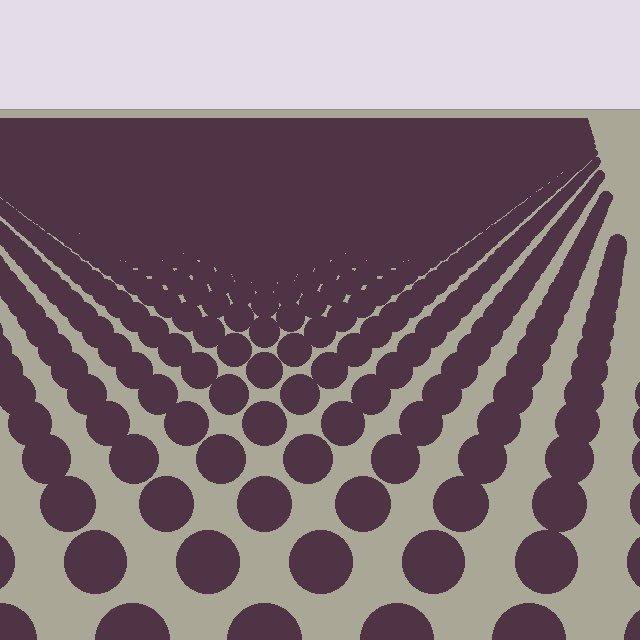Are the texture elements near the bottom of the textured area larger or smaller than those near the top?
Larger. Near the bottom, elements are closer to the viewer and appear at a bigger on-screen size.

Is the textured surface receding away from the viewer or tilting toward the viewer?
The surface is receding away from the viewer. Texture elements get smaller and denser toward the top.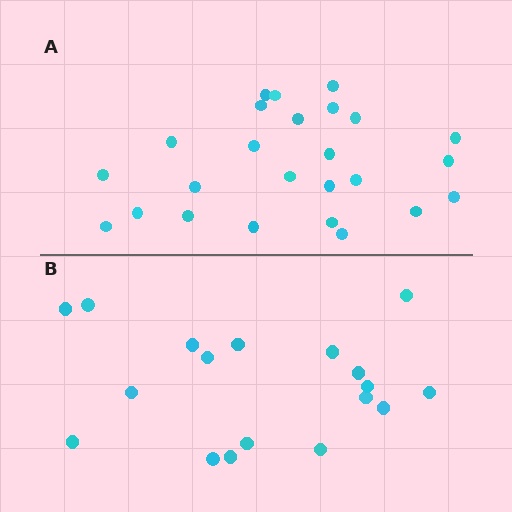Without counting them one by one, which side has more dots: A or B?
Region A (the top region) has more dots.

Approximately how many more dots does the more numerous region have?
Region A has roughly 8 or so more dots than region B.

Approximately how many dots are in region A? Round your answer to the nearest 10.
About 20 dots. (The exact count is 25, which rounds to 20.)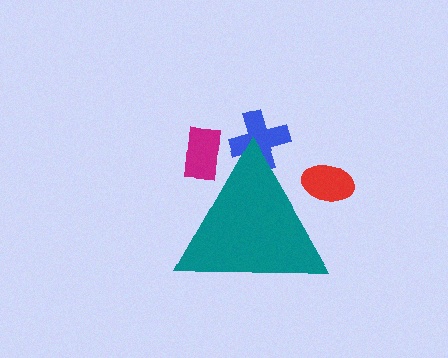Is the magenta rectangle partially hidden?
Yes, the magenta rectangle is partially hidden behind the teal triangle.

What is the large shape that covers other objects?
A teal triangle.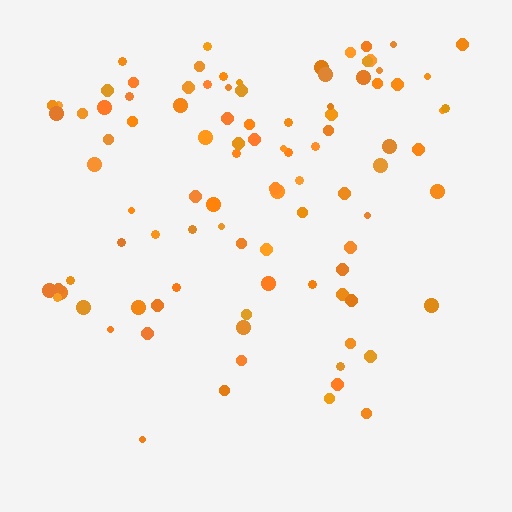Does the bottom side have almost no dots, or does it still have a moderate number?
Still a moderate number, just noticeably fewer than the top.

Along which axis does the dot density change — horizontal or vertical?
Vertical.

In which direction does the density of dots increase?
From bottom to top, with the top side densest.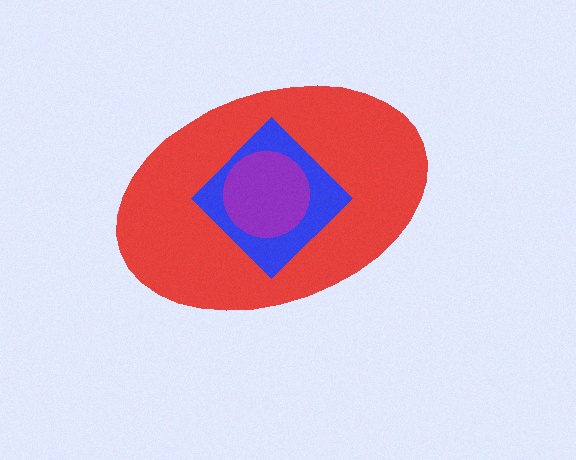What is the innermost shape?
The purple circle.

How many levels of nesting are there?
3.